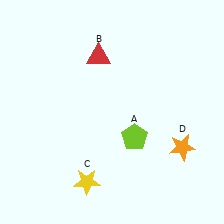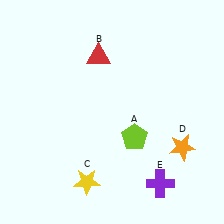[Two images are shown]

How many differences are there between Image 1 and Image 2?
There is 1 difference between the two images.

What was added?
A purple cross (E) was added in Image 2.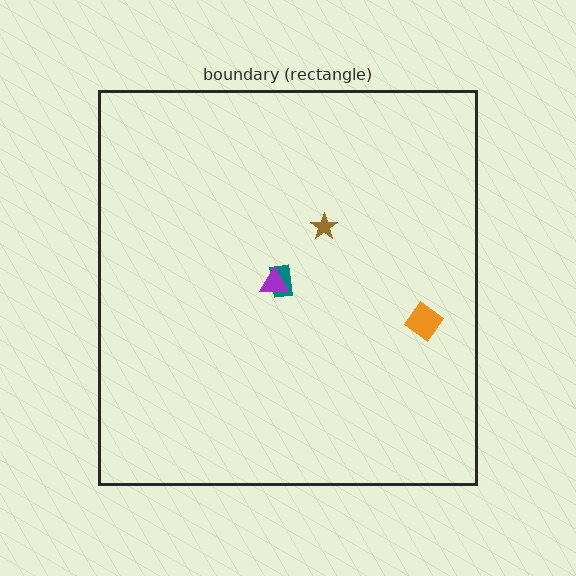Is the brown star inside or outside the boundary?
Inside.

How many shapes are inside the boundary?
4 inside, 0 outside.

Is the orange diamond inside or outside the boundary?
Inside.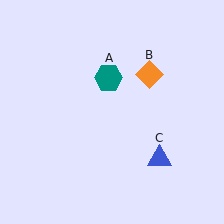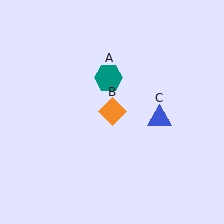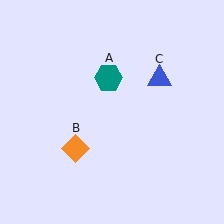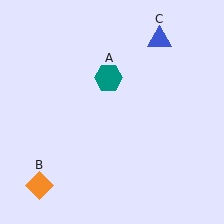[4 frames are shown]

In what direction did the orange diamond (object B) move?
The orange diamond (object B) moved down and to the left.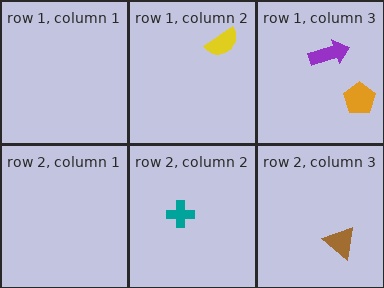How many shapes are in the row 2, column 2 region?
1.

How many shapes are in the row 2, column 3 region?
1.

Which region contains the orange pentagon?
The row 1, column 3 region.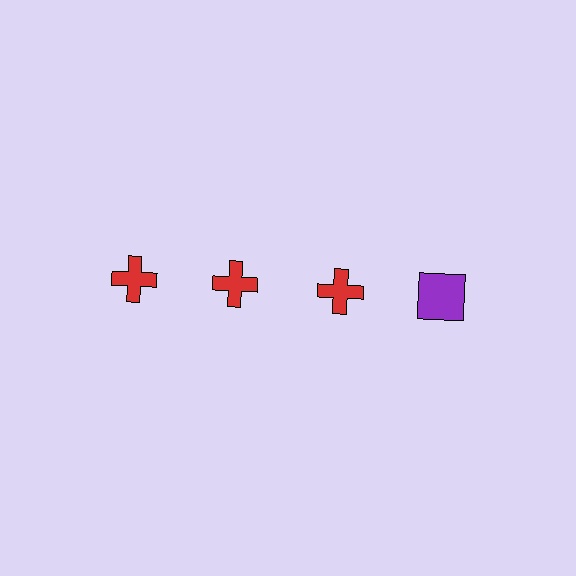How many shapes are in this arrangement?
There are 4 shapes arranged in a grid pattern.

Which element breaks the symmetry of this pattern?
The purple square in the top row, second from right column breaks the symmetry. All other shapes are red crosses.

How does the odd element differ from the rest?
It differs in both color (purple instead of red) and shape (square instead of cross).